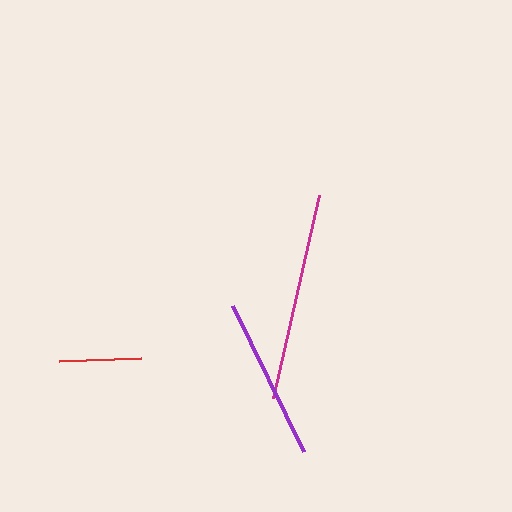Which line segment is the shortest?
The red line is the shortest at approximately 82 pixels.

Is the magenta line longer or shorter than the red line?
The magenta line is longer than the red line.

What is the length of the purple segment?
The purple segment is approximately 163 pixels long.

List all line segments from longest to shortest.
From longest to shortest: magenta, purple, red.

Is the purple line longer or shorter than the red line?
The purple line is longer than the red line.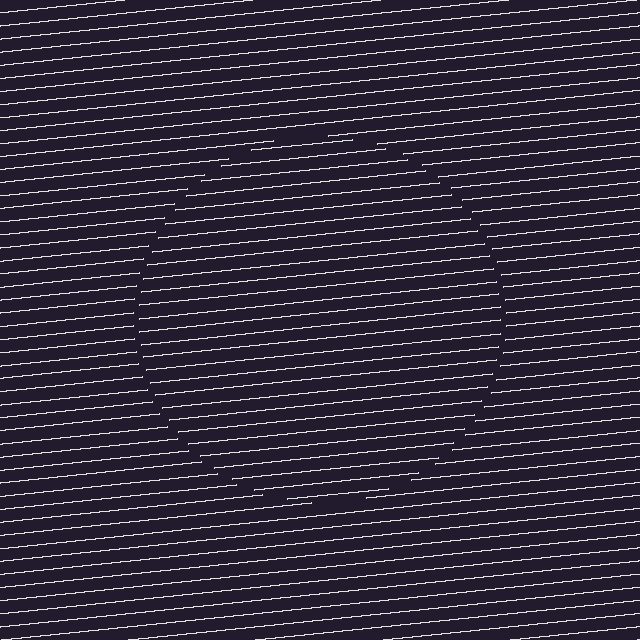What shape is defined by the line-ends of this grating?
An illusory circle. The interior of the shape contains the same grating, shifted by half a period — the contour is defined by the phase discontinuity where line-ends from the inner and outer gratings abut.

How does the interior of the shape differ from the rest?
The interior of the shape contains the same grating, shifted by half a period — the contour is defined by the phase discontinuity where line-ends from the inner and outer gratings abut.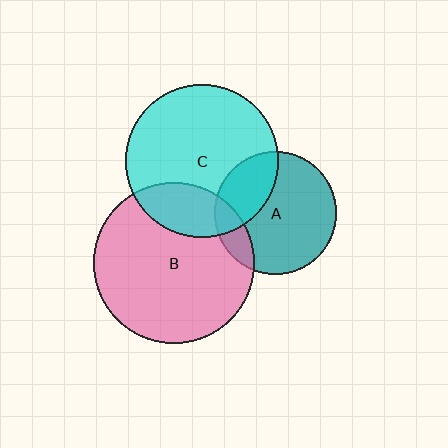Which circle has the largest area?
Circle B (pink).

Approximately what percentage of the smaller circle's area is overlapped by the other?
Approximately 15%.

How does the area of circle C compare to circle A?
Approximately 1.6 times.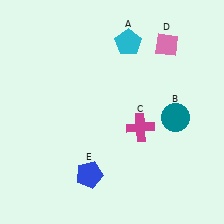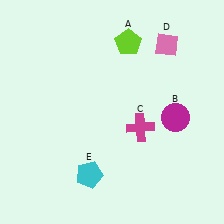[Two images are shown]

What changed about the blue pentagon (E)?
In Image 1, E is blue. In Image 2, it changed to cyan.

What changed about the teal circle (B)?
In Image 1, B is teal. In Image 2, it changed to magenta.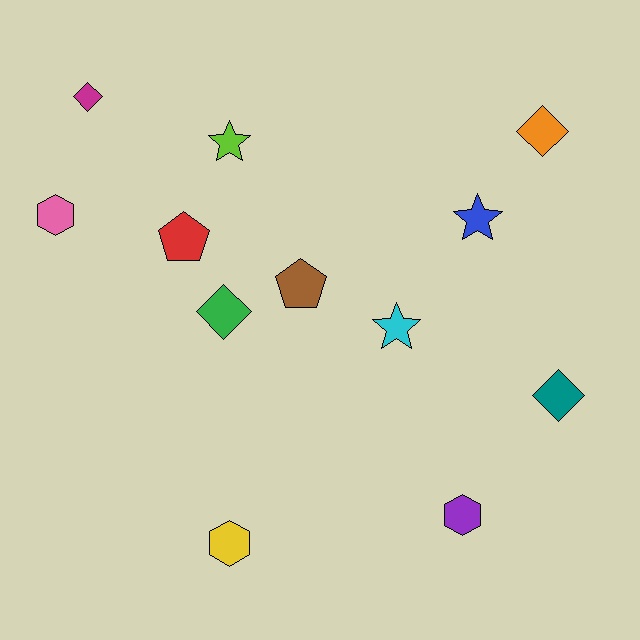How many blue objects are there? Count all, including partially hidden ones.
There is 1 blue object.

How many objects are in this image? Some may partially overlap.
There are 12 objects.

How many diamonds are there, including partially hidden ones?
There are 4 diamonds.